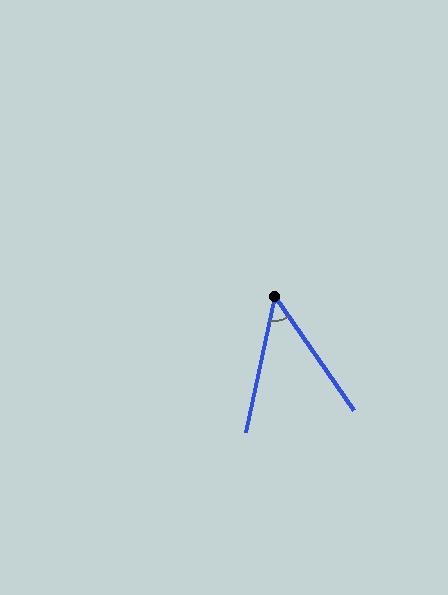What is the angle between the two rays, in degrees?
Approximately 47 degrees.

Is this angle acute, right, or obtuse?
It is acute.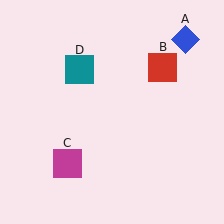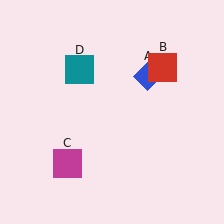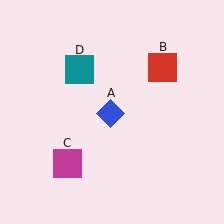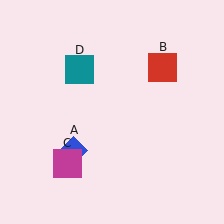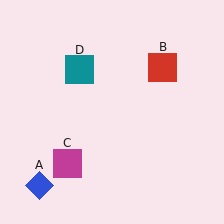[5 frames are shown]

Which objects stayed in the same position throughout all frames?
Red square (object B) and magenta square (object C) and teal square (object D) remained stationary.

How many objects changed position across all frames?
1 object changed position: blue diamond (object A).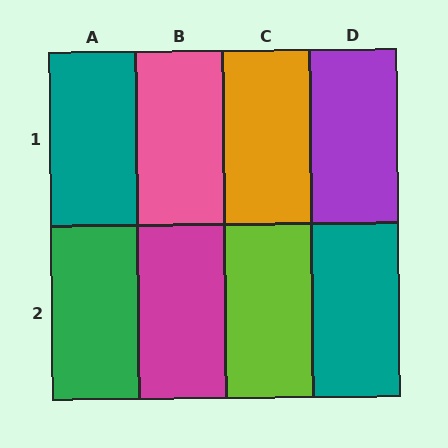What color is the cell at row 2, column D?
Teal.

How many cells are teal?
2 cells are teal.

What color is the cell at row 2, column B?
Magenta.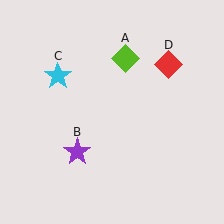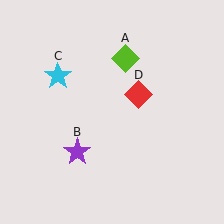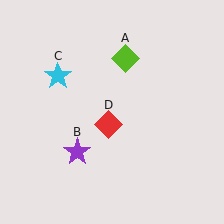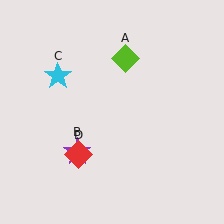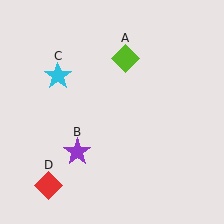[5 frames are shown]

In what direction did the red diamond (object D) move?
The red diamond (object D) moved down and to the left.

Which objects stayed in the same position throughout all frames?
Lime diamond (object A) and purple star (object B) and cyan star (object C) remained stationary.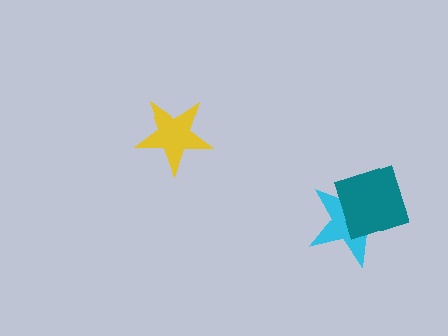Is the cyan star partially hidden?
Yes, it is partially covered by another shape.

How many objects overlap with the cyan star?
1 object overlaps with the cyan star.